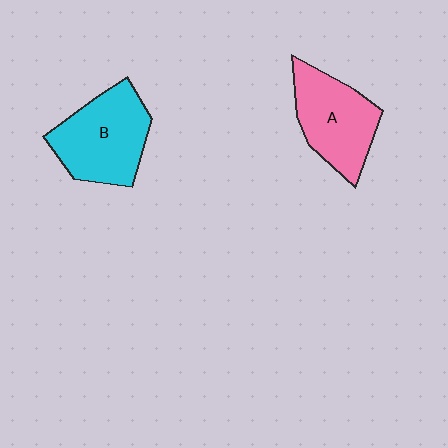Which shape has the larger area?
Shape B (cyan).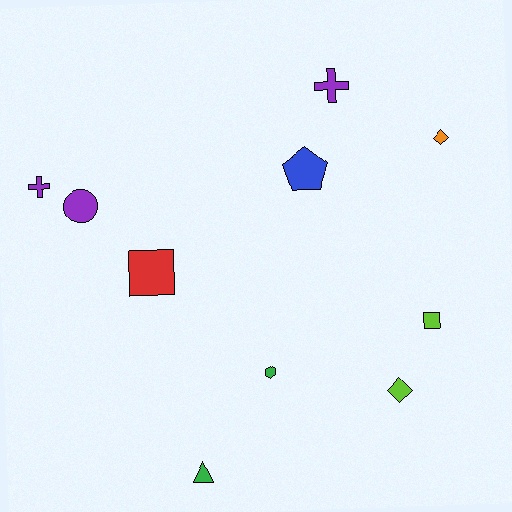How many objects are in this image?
There are 10 objects.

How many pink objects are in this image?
There are no pink objects.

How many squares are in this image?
There are 2 squares.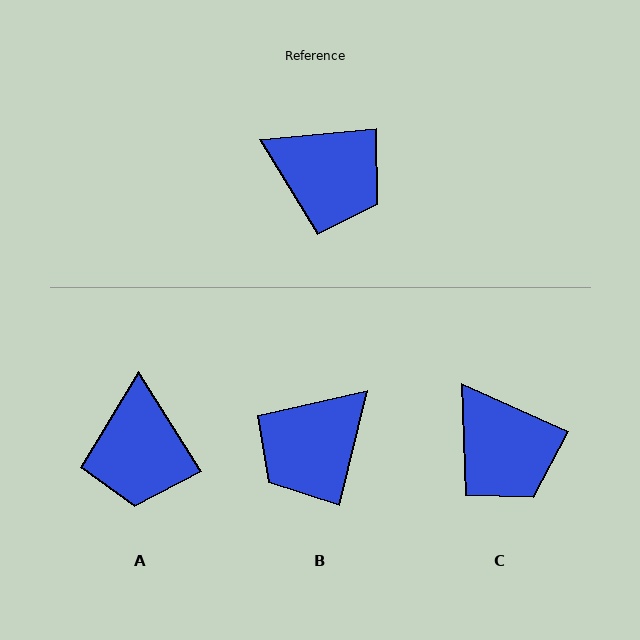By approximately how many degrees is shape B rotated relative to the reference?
Approximately 109 degrees clockwise.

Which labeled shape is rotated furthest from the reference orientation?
B, about 109 degrees away.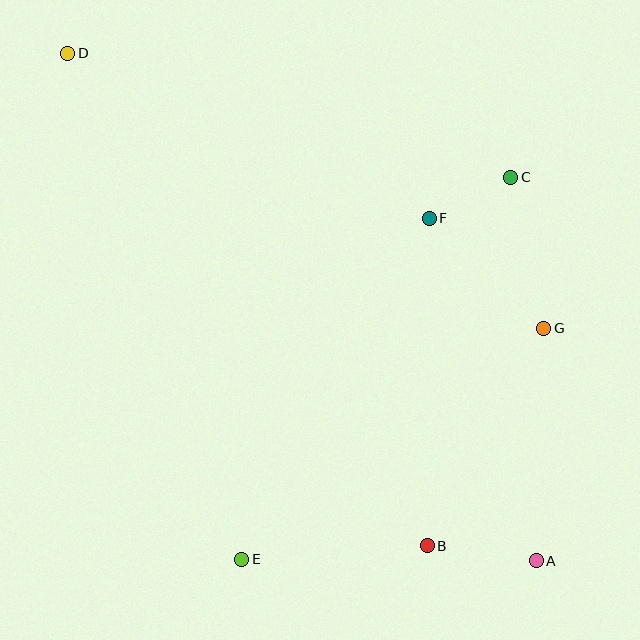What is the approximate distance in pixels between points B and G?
The distance between B and G is approximately 247 pixels.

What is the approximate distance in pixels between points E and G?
The distance between E and G is approximately 380 pixels.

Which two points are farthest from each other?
Points A and D are farthest from each other.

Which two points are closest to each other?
Points C and F are closest to each other.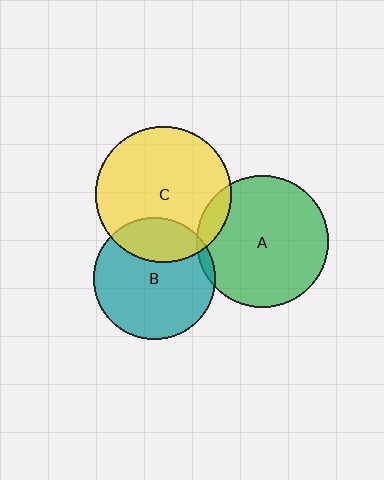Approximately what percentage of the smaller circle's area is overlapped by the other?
Approximately 25%.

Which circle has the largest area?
Circle C (yellow).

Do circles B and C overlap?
Yes.